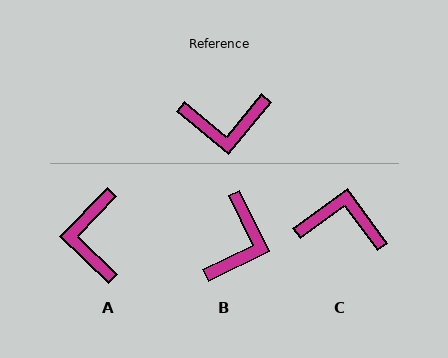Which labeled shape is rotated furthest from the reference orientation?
C, about 166 degrees away.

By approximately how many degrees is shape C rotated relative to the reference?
Approximately 166 degrees counter-clockwise.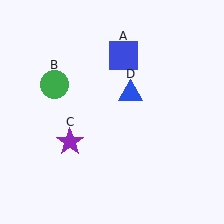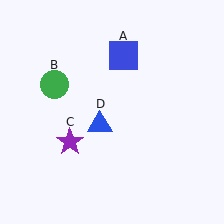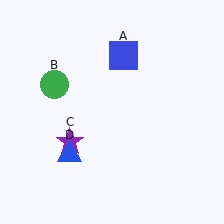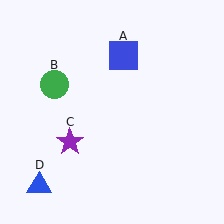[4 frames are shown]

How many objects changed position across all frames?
1 object changed position: blue triangle (object D).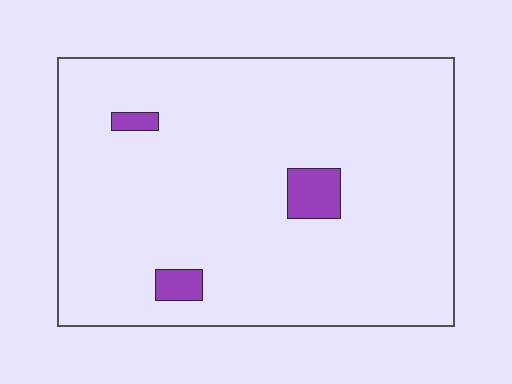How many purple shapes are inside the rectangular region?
3.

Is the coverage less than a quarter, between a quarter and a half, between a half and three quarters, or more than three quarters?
Less than a quarter.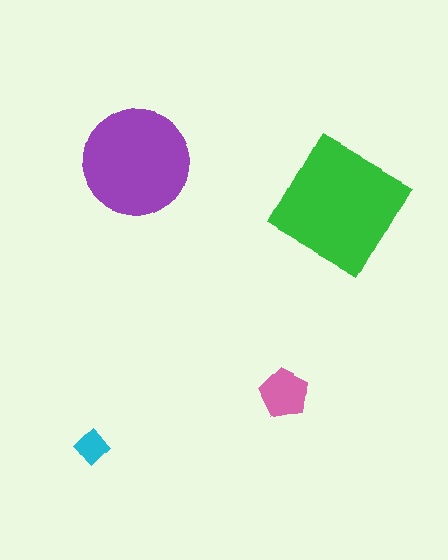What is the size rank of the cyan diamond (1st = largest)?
4th.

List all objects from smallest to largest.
The cyan diamond, the pink pentagon, the purple circle, the green diamond.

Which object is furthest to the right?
The green diamond is rightmost.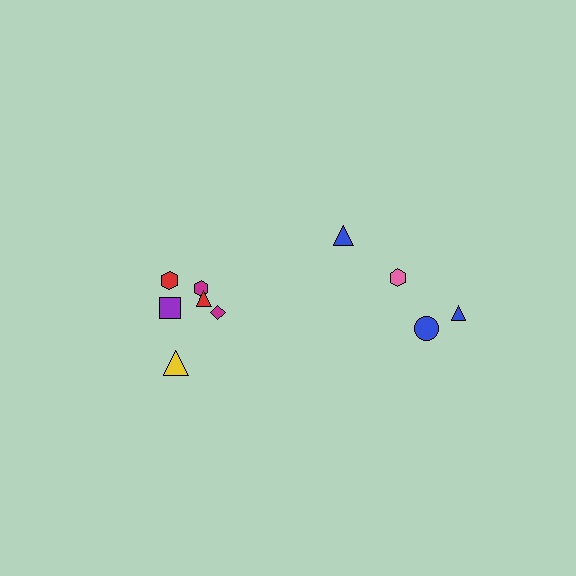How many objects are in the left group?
There are 6 objects.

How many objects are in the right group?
There are 4 objects.